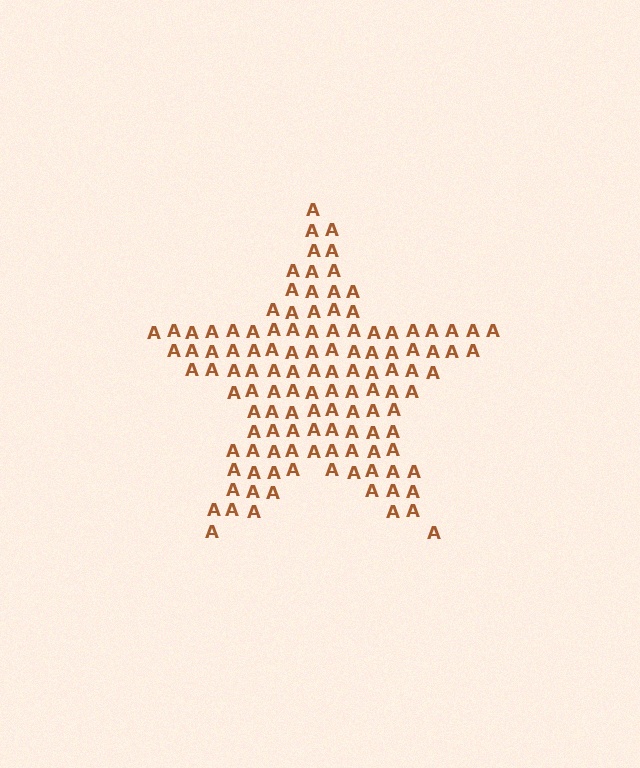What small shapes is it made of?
It is made of small letter A's.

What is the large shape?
The large shape is a star.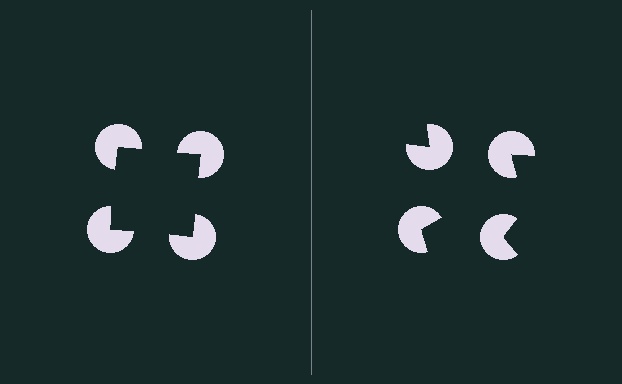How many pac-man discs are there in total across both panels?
8 — 4 on each side.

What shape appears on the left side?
An illusory square.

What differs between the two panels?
The pac-man discs are positioned identically on both sides; only the wedge orientations differ. On the left they align to a square; on the right they are misaligned.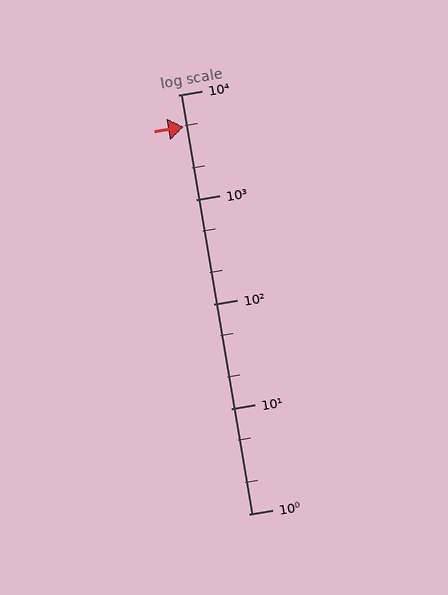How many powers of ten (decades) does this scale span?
The scale spans 4 decades, from 1 to 10000.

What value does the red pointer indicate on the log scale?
The pointer indicates approximately 4900.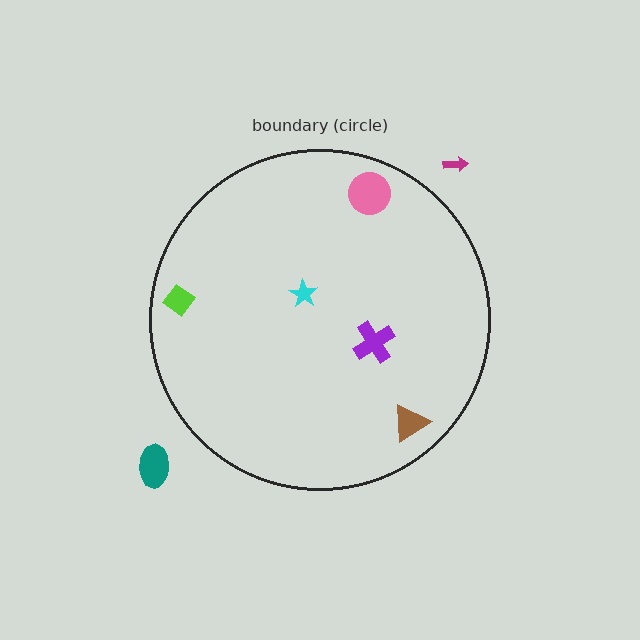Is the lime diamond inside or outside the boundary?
Inside.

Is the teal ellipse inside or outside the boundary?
Outside.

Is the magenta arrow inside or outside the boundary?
Outside.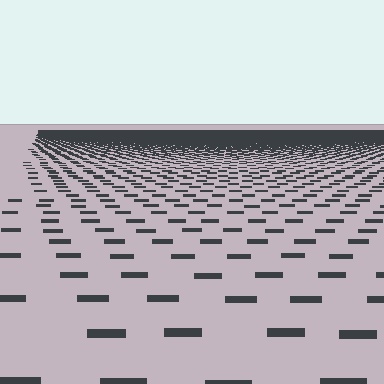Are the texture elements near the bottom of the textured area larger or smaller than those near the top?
Larger. Near the bottom, elements are closer to the viewer and appear at a bigger on-screen size.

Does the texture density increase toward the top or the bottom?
Density increases toward the top.